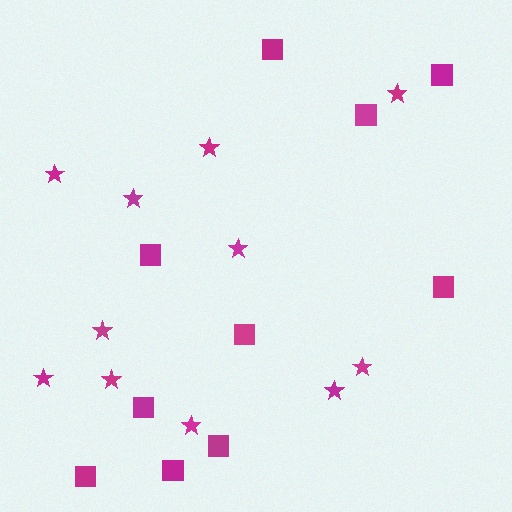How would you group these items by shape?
There are 2 groups: one group of stars (11) and one group of squares (10).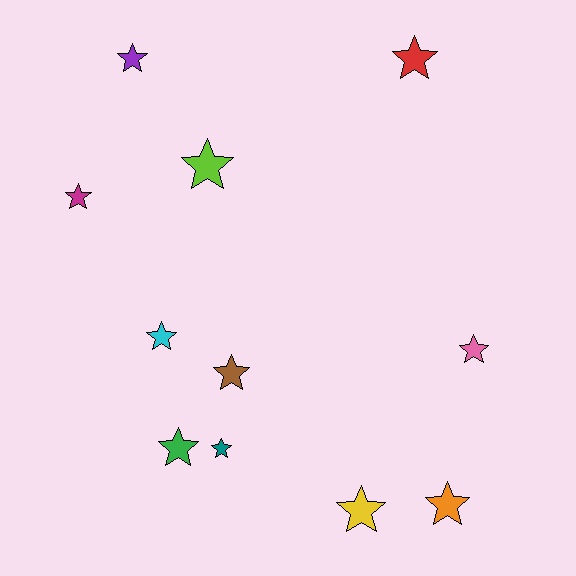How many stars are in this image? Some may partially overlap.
There are 11 stars.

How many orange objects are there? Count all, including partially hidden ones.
There is 1 orange object.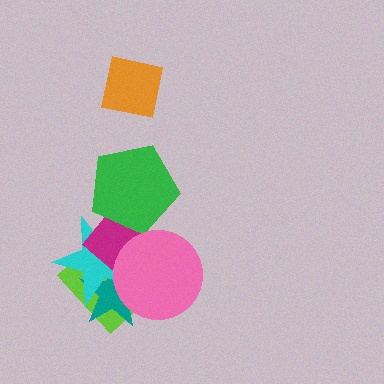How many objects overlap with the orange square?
0 objects overlap with the orange square.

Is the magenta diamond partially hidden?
Yes, it is partially covered by another shape.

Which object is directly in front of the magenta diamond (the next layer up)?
The green pentagon is directly in front of the magenta diamond.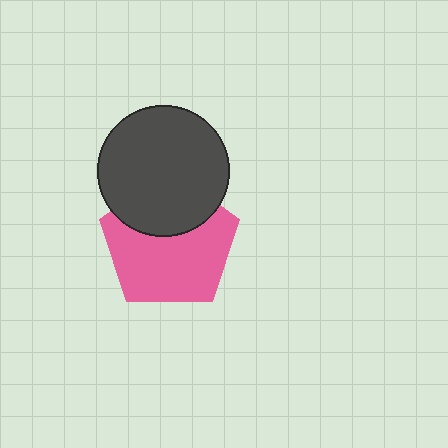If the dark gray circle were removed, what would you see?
You would see the complete pink pentagon.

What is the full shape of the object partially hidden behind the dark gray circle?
The partially hidden object is a pink pentagon.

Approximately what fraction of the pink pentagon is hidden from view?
Roughly 34% of the pink pentagon is hidden behind the dark gray circle.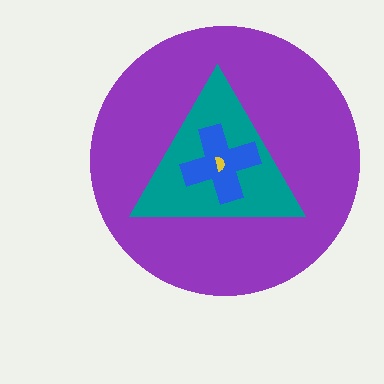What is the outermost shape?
The purple circle.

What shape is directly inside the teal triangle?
The blue cross.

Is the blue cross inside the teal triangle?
Yes.